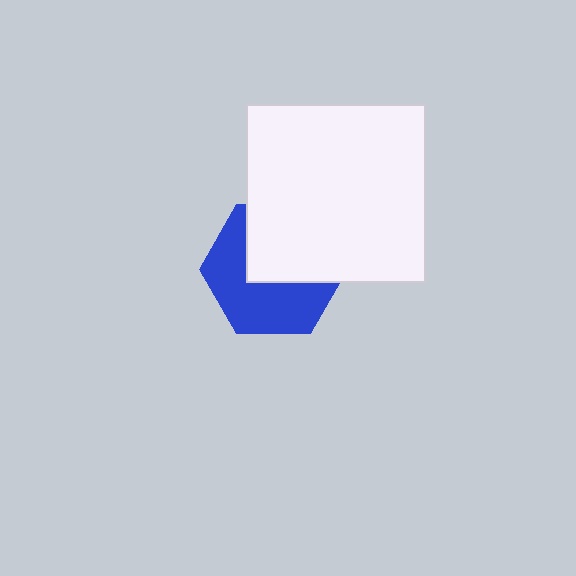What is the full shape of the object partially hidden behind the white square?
The partially hidden object is a blue hexagon.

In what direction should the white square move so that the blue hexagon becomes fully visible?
The white square should move up. That is the shortest direction to clear the overlap and leave the blue hexagon fully visible.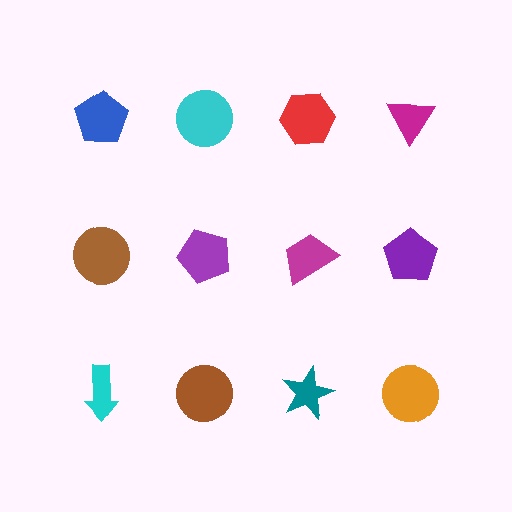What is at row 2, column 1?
A brown circle.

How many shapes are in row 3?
4 shapes.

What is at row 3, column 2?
A brown circle.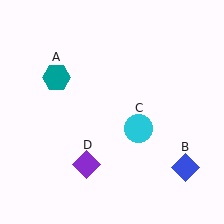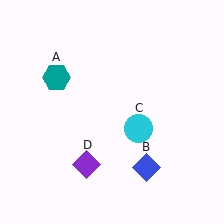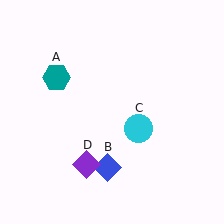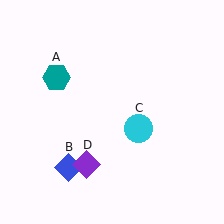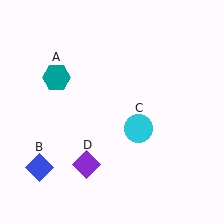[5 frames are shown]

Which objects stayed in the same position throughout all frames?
Teal hexagon (object A) and cyan circle (object C) and purple diamond (object D) remained stationary.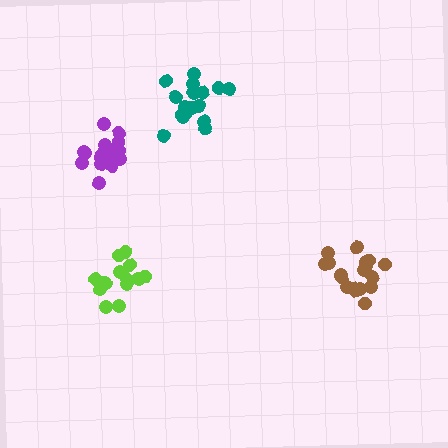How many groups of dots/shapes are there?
There are 4 groups.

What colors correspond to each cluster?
The clusters are colored: purple, brown, teal, lime.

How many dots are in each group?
Group 1: 18 dots, Group 2: 18 dots, Group 3: 19 dots, Group 4: 14 dots (69 total).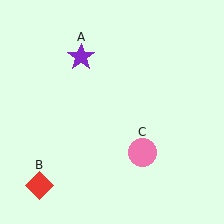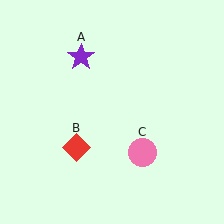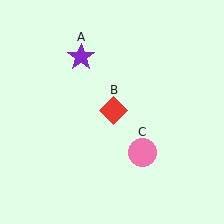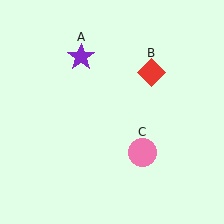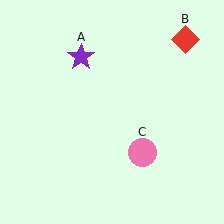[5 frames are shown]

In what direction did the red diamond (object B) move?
The red diamond (object B) moved up and to the right.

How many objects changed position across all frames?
1 object changed position: red diamond (object B).